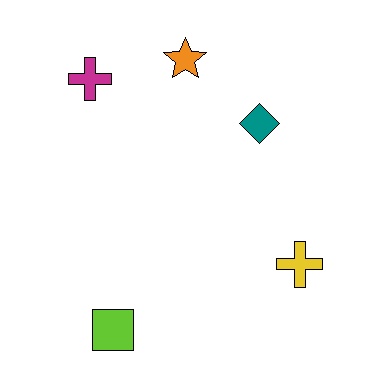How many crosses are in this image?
There are 2 crosses.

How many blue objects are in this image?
There are no blue objects.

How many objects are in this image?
There are 5 objects.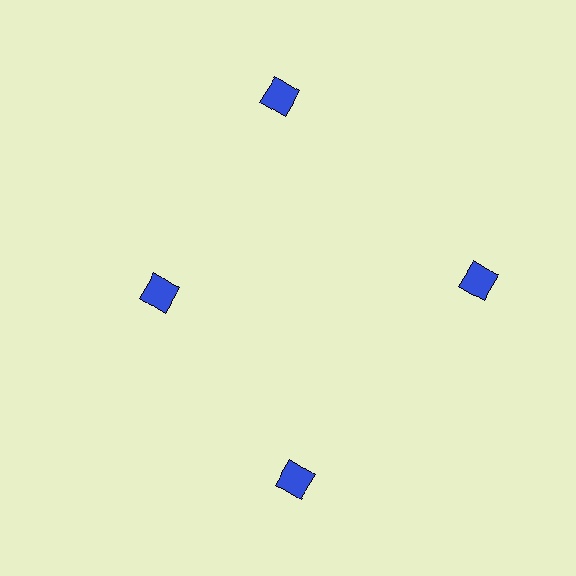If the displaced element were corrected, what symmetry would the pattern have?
It would have 4-fold rotational symmetry — the pattern would map onto itself every 90 degrees.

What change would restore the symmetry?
The symmetry would be restored by moving it outward, back onto the ring so that all 4 squares sit at equal angles and equal distance from the center.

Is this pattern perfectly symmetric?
No. The 4 blue squares are arranged in a ring, but one element near the 9 o'clock position is pulled inward toward the center, breaking the 4-fold rotational symmetry.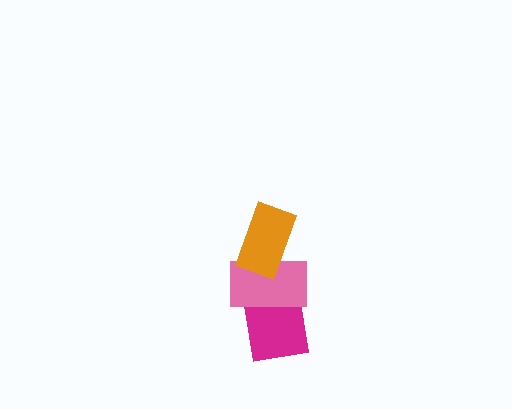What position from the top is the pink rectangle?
The pink rectangle is 2nd from the top.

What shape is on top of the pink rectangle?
The orange rectangle is on top of the pink rectangle.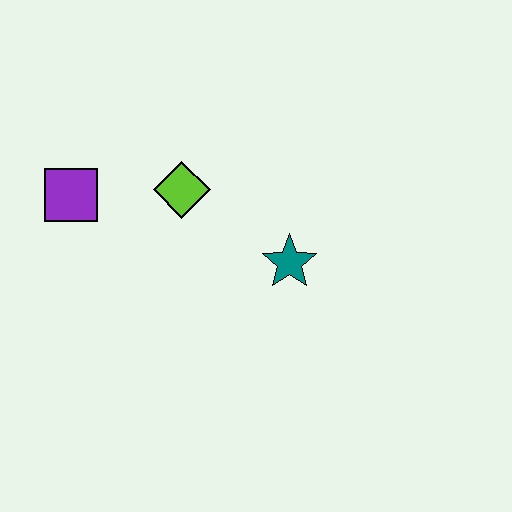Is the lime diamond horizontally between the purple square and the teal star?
Yes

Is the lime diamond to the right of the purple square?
Yes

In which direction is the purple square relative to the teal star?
The purple square is to the left of the teal star.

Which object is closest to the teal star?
The lime diamond is closest to the teal star.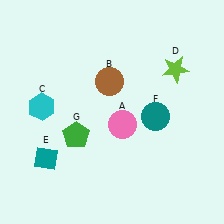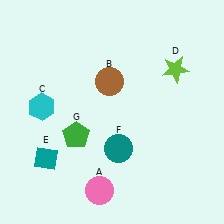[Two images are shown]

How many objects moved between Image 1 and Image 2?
2 objects moved between the two images.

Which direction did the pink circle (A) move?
The pink circle (A) moved down.